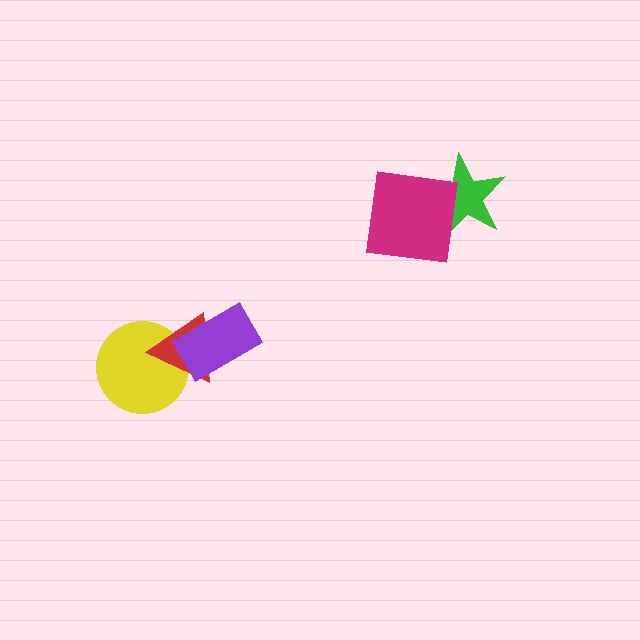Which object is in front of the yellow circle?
The red triangle is in front of the yellow circle.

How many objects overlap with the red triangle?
2 objects overlap with the red triangle.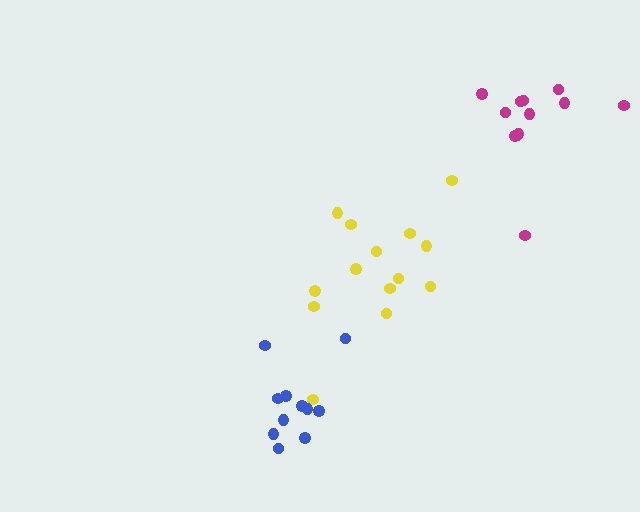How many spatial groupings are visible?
There are 3 spatial groupings.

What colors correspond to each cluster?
The clusters are colored: magenta, yellow, blue.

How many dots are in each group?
Group 1: 12 dots, Group 2: 14 dots, Group 3: 11 dots (37 total).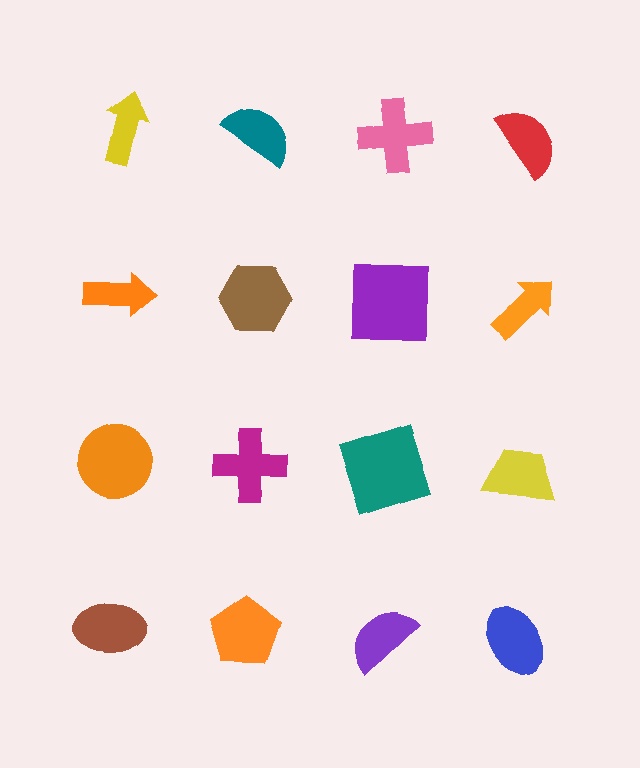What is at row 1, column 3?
A pink cross.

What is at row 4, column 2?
An orange pentagon.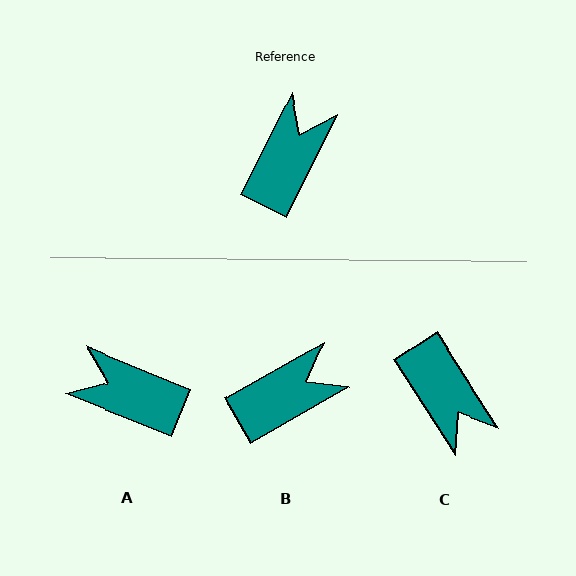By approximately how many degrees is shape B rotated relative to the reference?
Approximately 34 degrees clockwise.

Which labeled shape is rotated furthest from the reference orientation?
C, about 121 degrees away.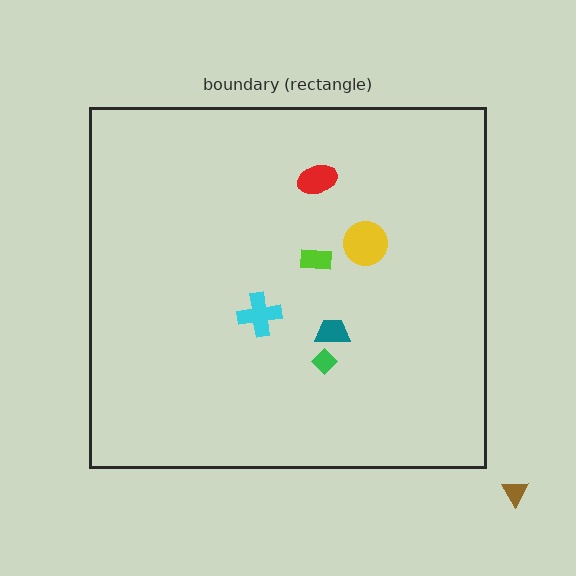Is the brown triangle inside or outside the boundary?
Outside.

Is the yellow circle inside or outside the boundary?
Inside.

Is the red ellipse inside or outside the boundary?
Inside.